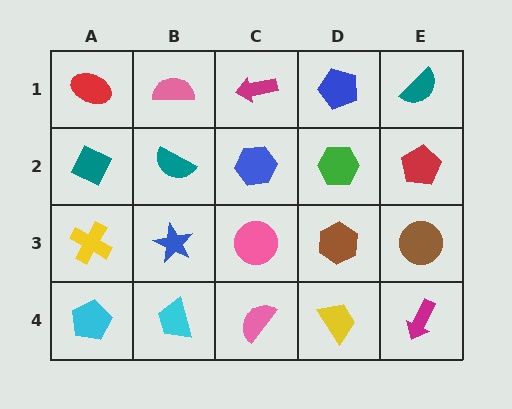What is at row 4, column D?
A yellow trapezoid.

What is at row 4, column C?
A pink semicircle.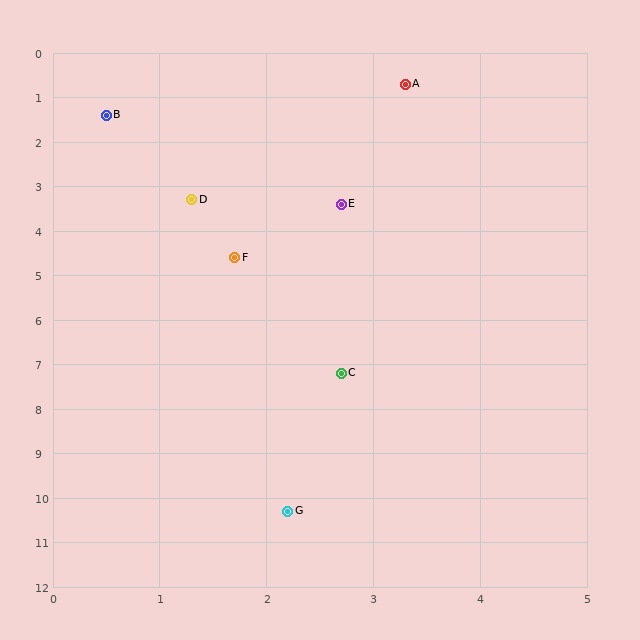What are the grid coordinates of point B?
Point B is at approximately (0.5, 1.4).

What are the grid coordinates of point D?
Point D is at approximately (1.3, 3.3).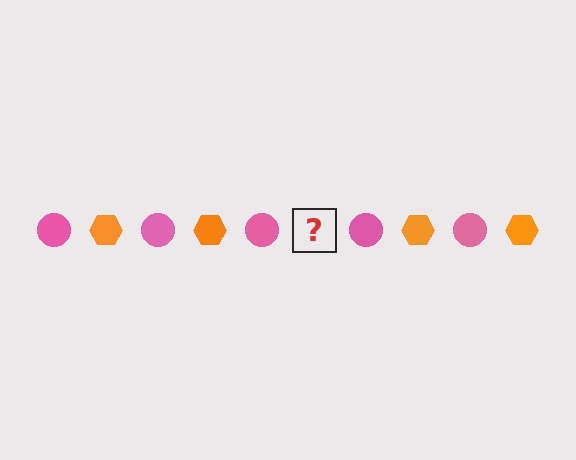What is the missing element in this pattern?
The missing element is an orange hexagon.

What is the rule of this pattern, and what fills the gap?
The rule is that the pattern alternates between pink circle and orange hexagon. The gap should be filled with an orange hexagon.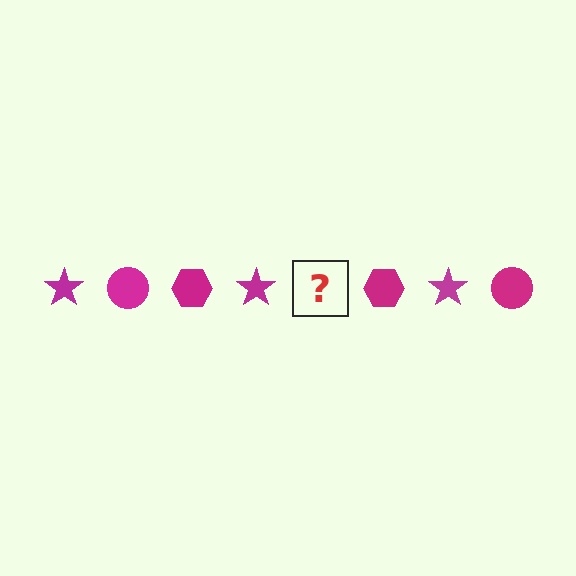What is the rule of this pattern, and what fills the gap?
The rule is that the pattern cycles through star, circle, hexagon shapes in magenta. The gap should be filled with a magenta circle.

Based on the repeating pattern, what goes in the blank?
The blank should be a magenta circle.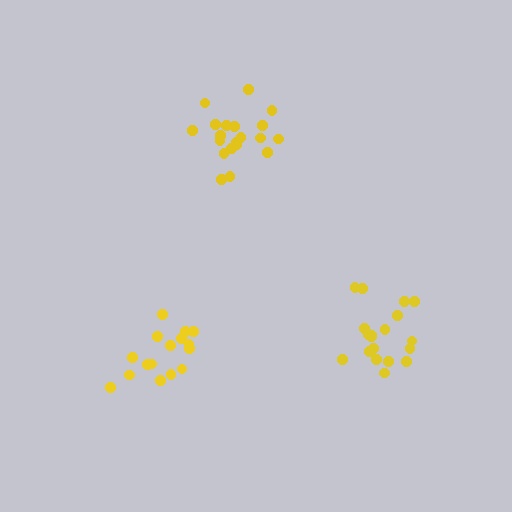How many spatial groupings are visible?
There are 3 spatial groupings.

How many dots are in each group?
Group 1: 19 dots, Group 2: 16 dots, Group 3: 20 dots (55 total).